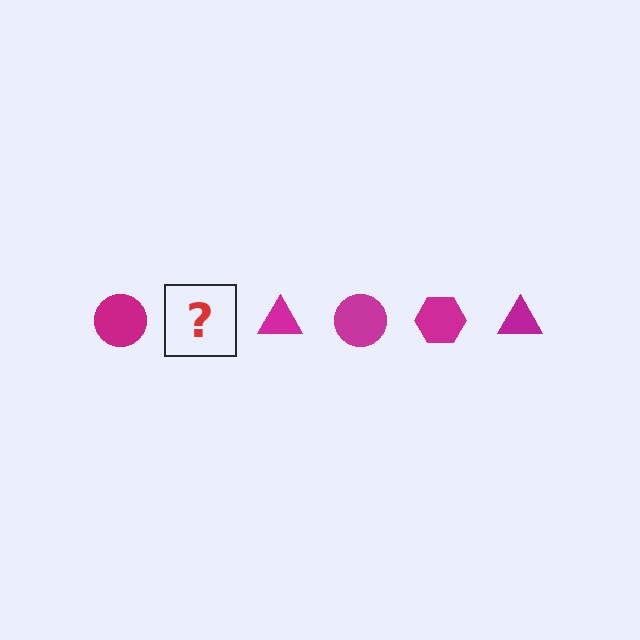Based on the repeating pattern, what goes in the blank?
The blank should be a magenta hexagon.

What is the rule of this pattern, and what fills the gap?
The rule is that the pattern cycles through circle, hexagon, triangle shapes in magenta. The gap should be filled with a magenta hexagon.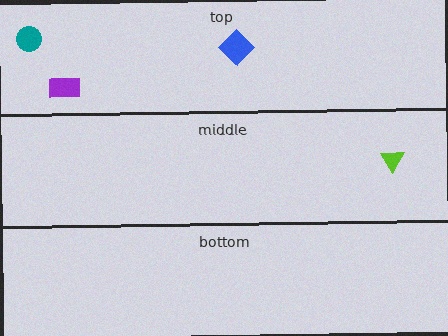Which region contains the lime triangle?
The middle region.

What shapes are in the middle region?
The lime triangle.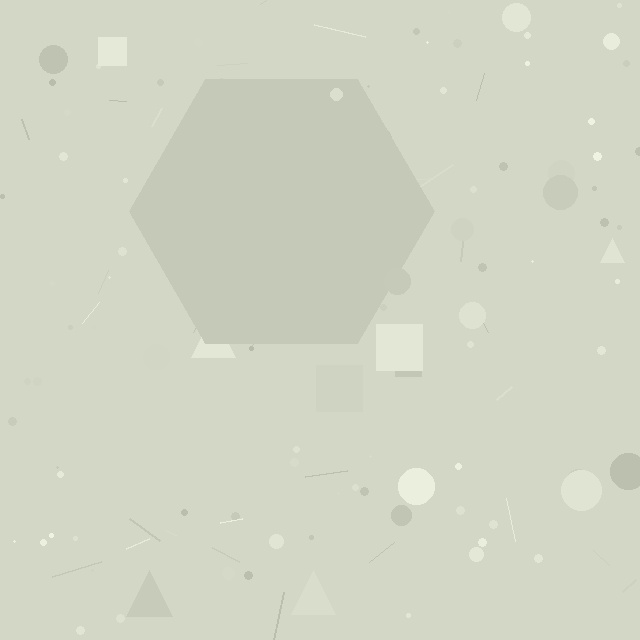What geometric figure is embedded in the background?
A hexagon is embedded in the background.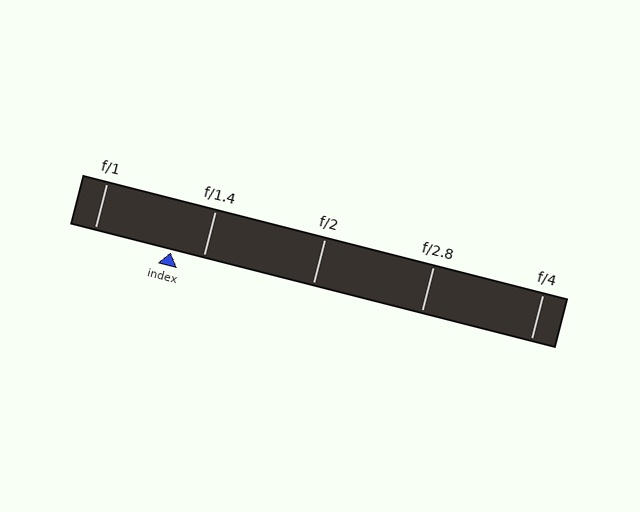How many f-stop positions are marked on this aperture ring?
There are 5 f-stop positions marked.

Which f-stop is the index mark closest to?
The index mark is closest to f/1.4.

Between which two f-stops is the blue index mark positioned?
The index mark is between f/1 and f/1.4.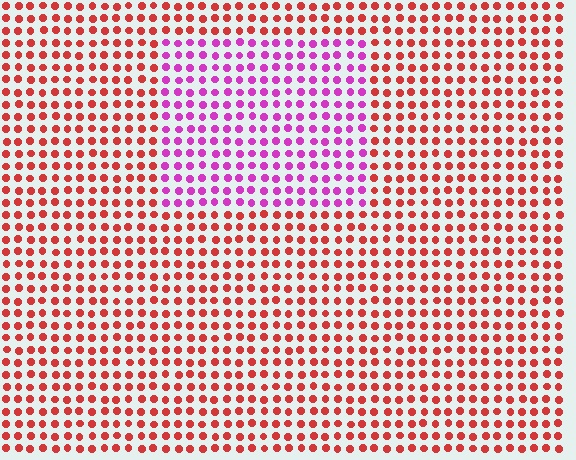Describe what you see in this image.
The image is filled with small red elements in a uniform arrangement. A rectangle-shaped region is visible where the elements are tinted to a slightly different hue, forming a subtle color boundary.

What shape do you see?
I see a rectangle.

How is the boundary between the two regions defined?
The boundary is defined purely by a slight shift in hue (about 54 degrees). Spacing, size, and orientation are identical on both sides.